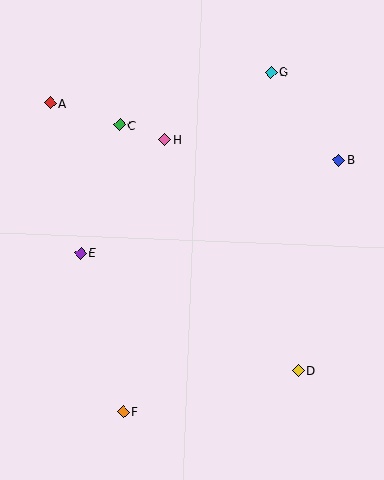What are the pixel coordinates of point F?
Point F is at (123, 412).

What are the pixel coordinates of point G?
Point G is at (271, 72).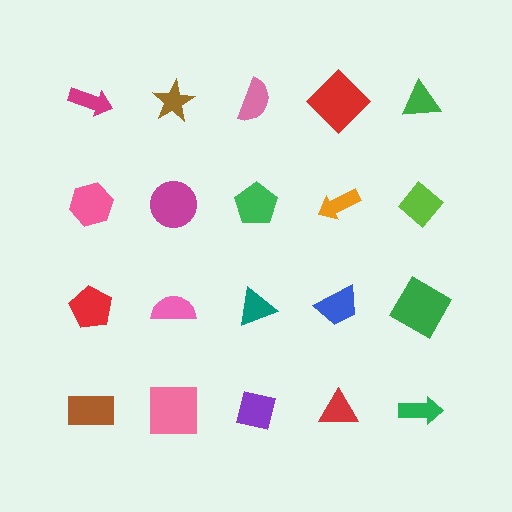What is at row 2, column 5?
A lime diamond.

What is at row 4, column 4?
A red triangle.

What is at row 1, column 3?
A pink semicircle.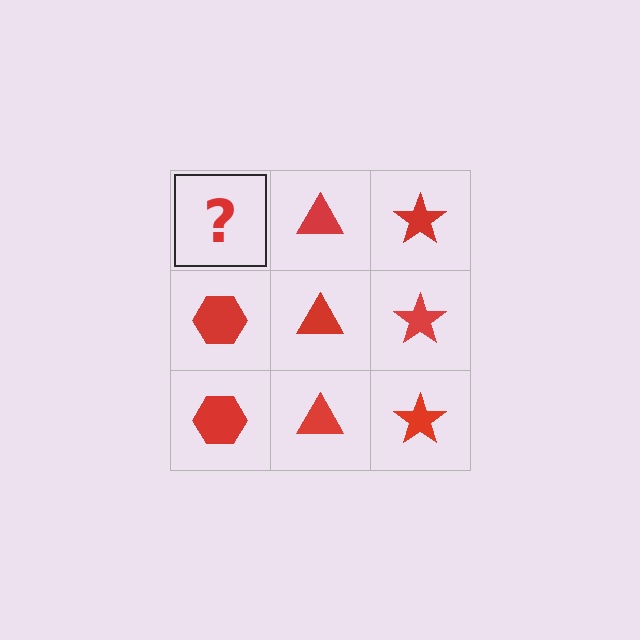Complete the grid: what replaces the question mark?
The question mark should be replaced with a red hexagon.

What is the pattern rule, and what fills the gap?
The rule is that each column has a consistent shape. The gap should be filled with a red hexagon.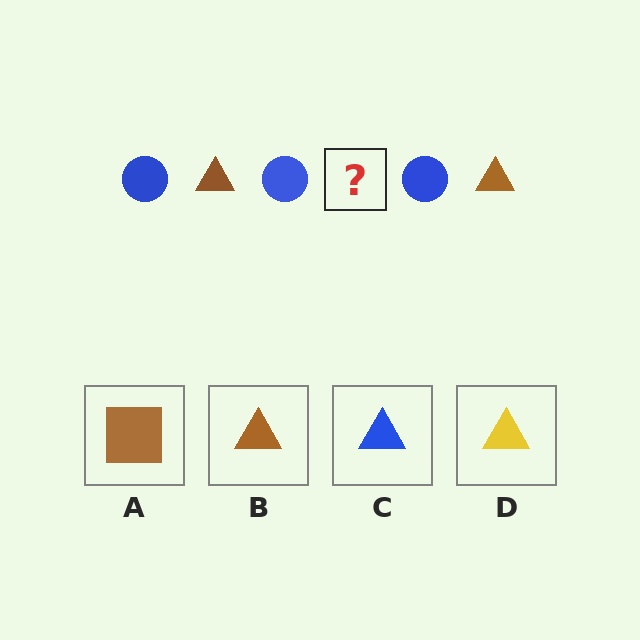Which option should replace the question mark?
Option B.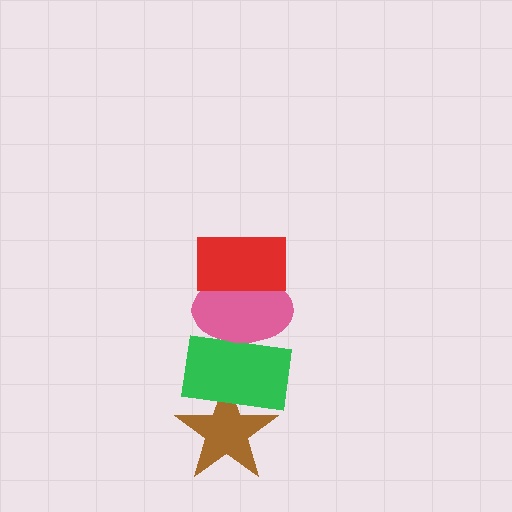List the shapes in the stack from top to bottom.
From top to bottom: the red rectangle, the pink ellipse, the green rectangle, the brown star.